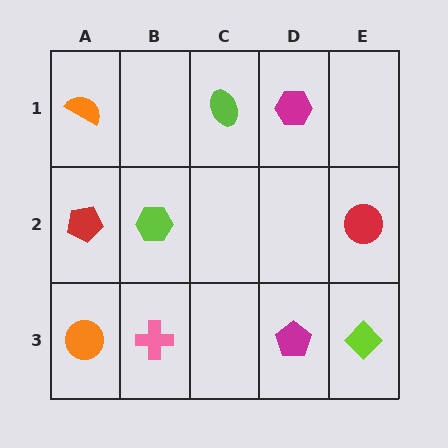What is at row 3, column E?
A lime diamond.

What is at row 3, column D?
A magenta pentagon.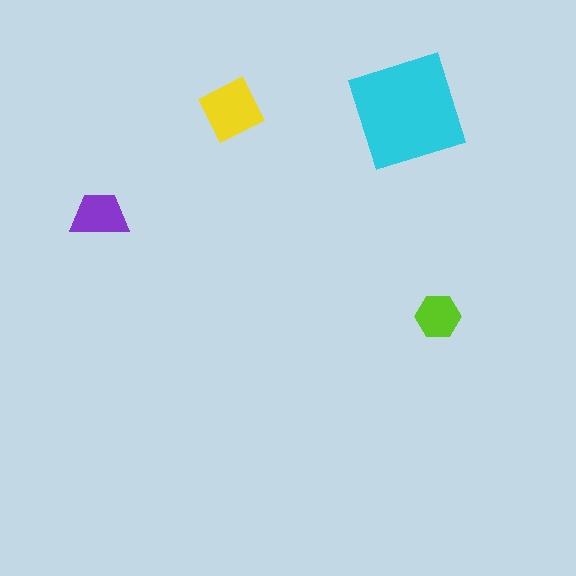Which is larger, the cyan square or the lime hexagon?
The cyan square.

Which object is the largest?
The cyan square.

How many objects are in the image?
There are 4 objects in the image.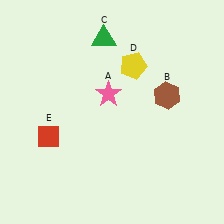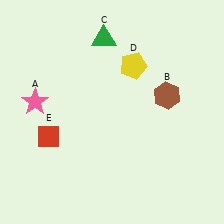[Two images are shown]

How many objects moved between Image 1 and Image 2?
1 object moved between the two images.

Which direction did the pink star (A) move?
The pink star (A) moved left.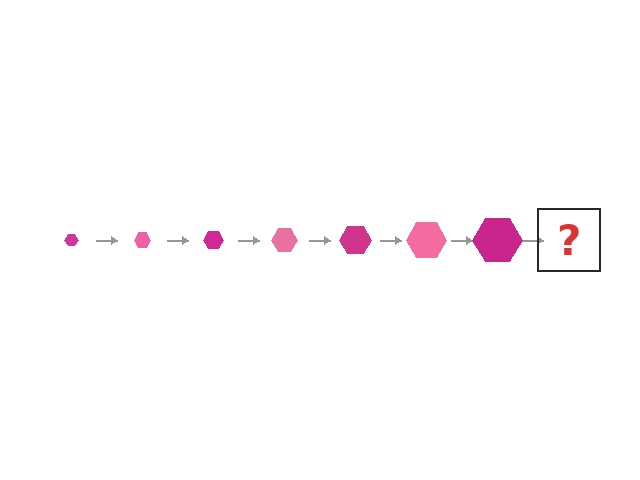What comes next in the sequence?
The next element should be a pink hexagon, larger than the previous one.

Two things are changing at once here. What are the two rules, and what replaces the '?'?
The two rules are that the hexagon grows larger each step and the color cycles through magenta and pink. The '?' should be a pink hexagon, larger than the previous one.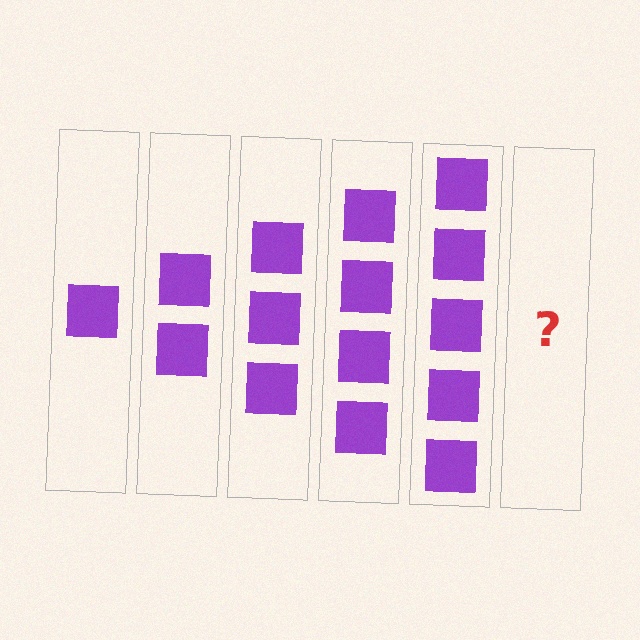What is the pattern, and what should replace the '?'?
The pattern is that each step adds one more square. The '?' should be 6 squares.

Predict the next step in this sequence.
The next step is 6 squares.